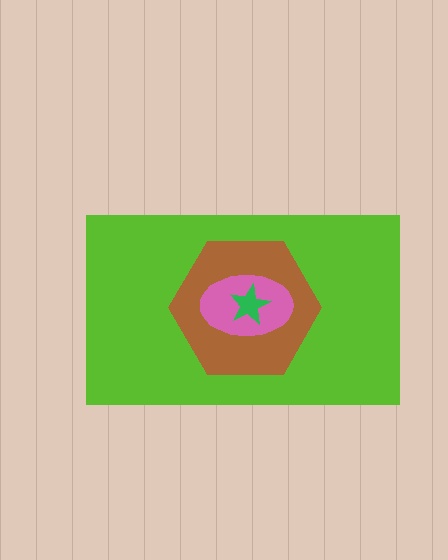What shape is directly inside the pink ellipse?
The green star.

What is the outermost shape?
The lime rectangle.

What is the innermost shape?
The green star.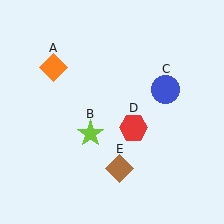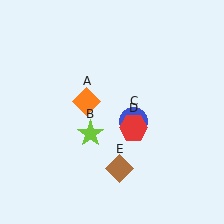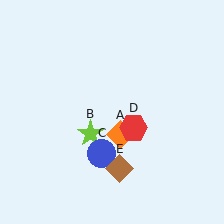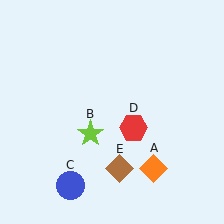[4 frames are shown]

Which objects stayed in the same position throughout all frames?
Lime star (object B) and red hexagon (object D) and brown diamond (object E) remained stationary.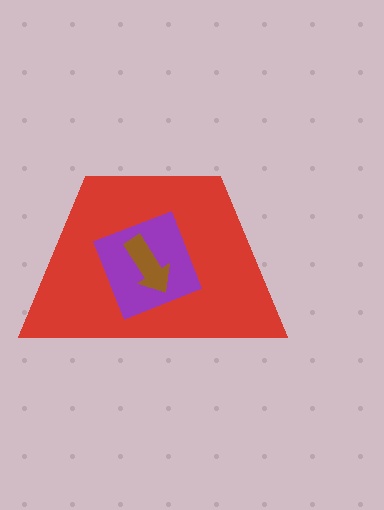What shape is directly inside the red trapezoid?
The purple diamond.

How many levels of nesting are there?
3.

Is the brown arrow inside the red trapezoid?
Yes.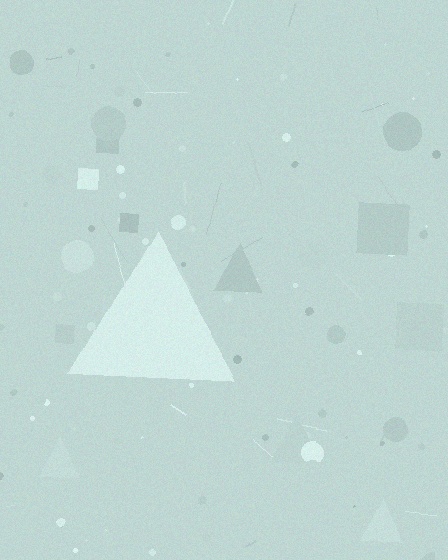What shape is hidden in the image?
A triangle is hidden in the image.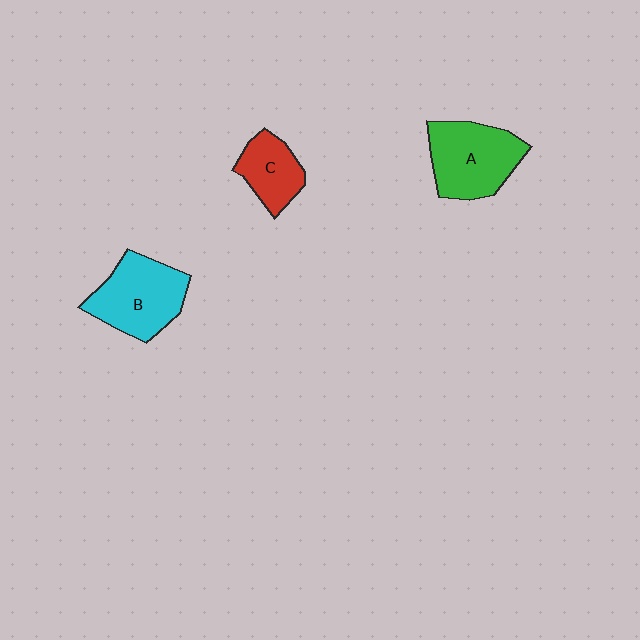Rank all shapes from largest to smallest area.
From largest to smallest: A (green), B (cyan), C (red).